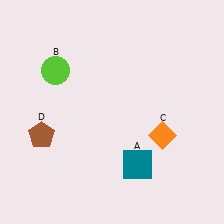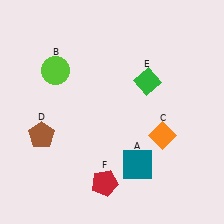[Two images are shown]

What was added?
A green diamond (E), a red pentagon (F) were added in Image 2.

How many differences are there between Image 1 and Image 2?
There are 2 differences between the two images.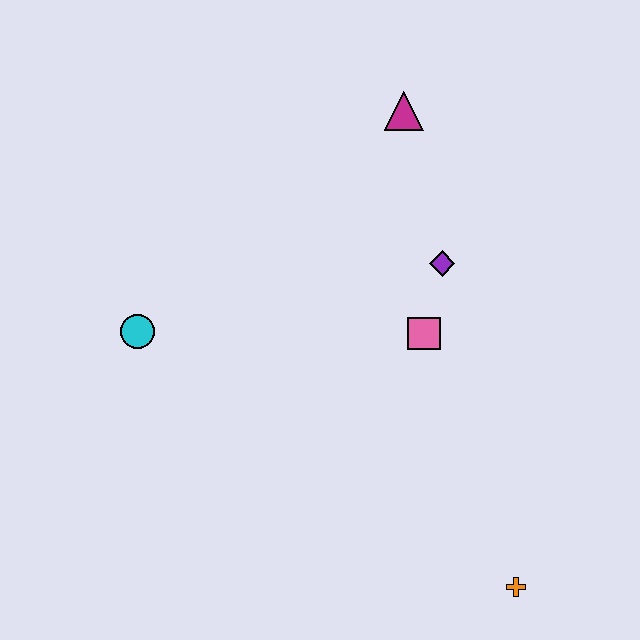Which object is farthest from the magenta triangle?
The orange cross is farthest from the magenta triangle.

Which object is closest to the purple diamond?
The pink square is closest to the purple diamond.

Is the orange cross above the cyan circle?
No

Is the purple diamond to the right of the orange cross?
No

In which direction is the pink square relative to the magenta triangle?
The pink square is below the magenta triangle.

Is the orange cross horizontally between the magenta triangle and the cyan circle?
No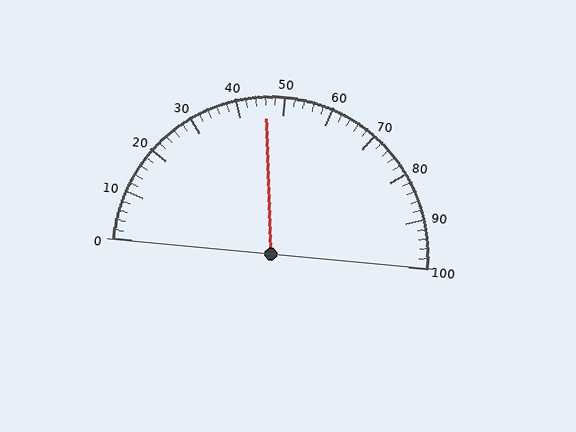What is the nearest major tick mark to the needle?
The nearest major tick mark is 50.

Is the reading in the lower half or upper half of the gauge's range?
The reading is in the lower half of the range (0 to 100).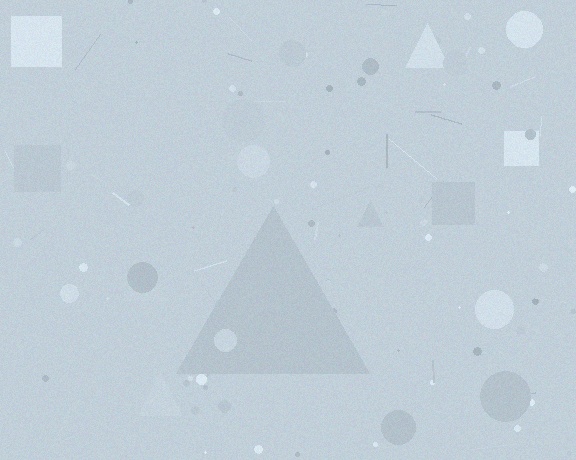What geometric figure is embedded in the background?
A triangle is embedded in the background.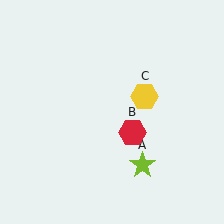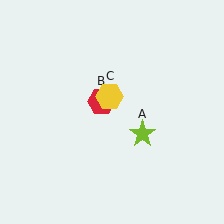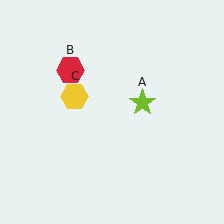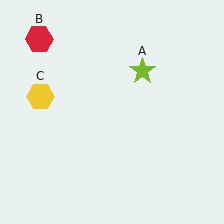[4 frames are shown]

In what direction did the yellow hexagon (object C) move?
The yellow hexagon (object C) moved left.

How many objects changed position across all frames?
3 objects changed position: lime star (object A), red hexagon (object B), yellow hexagon (object C).